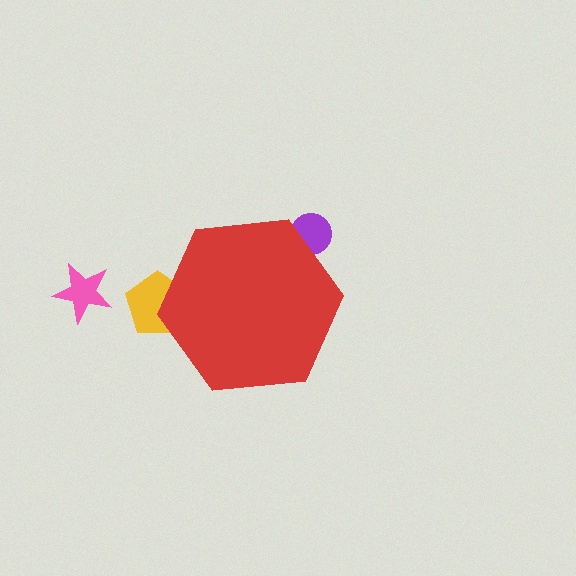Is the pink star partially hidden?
No, the pink star is fully visible.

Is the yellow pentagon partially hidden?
Yes, the yellow pentagon is partially hidden behind the red hexagon.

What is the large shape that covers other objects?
A red hexagon.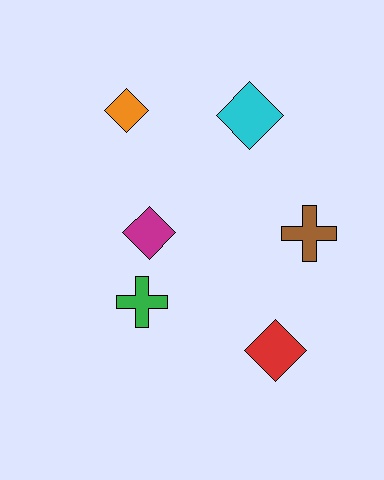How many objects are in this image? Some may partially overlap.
There are 6 objects.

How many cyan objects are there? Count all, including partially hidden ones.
There is 1 cyan object.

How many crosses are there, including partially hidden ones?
There are 2 crosses.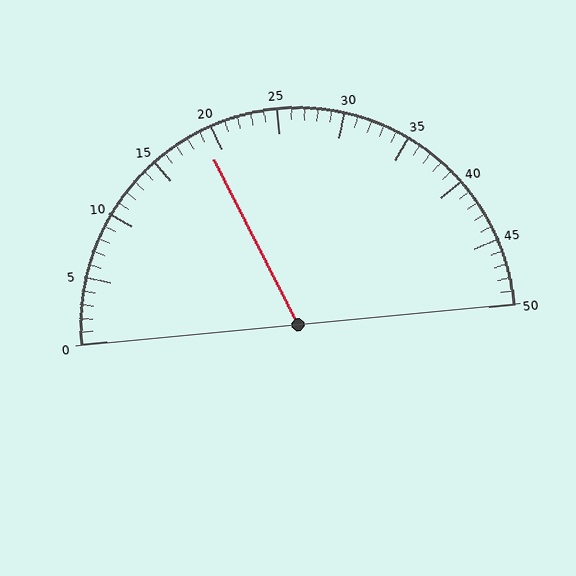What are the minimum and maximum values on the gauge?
The gauge ranges from 0 to 50.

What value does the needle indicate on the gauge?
The needle indicates approximately 19.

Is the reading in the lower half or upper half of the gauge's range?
The reading is in the lower half of the range (0 to 50).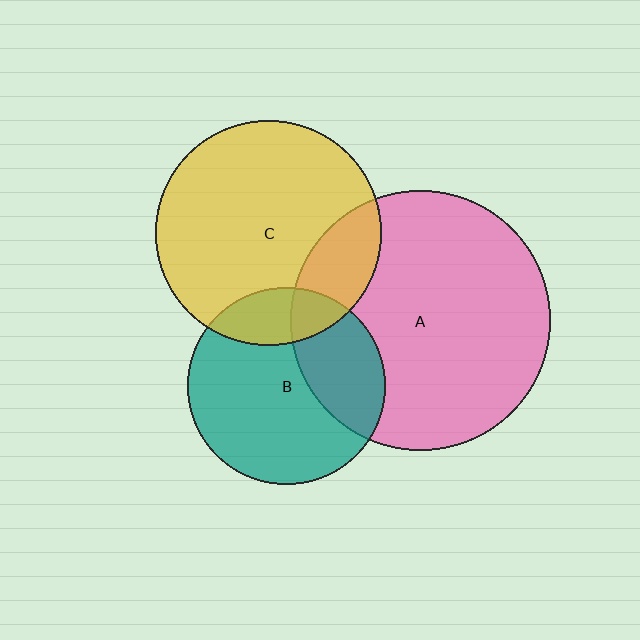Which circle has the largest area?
Circle A (pink).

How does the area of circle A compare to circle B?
Approximately 1.7 times.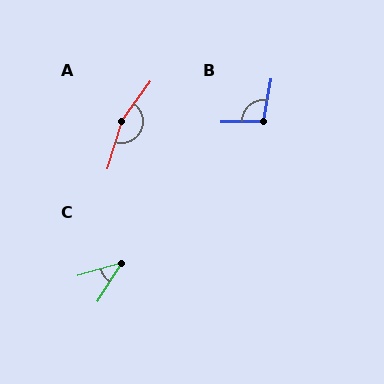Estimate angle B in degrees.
Approximately 101 degrees.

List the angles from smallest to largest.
C (43°), B (101°), A (160°).